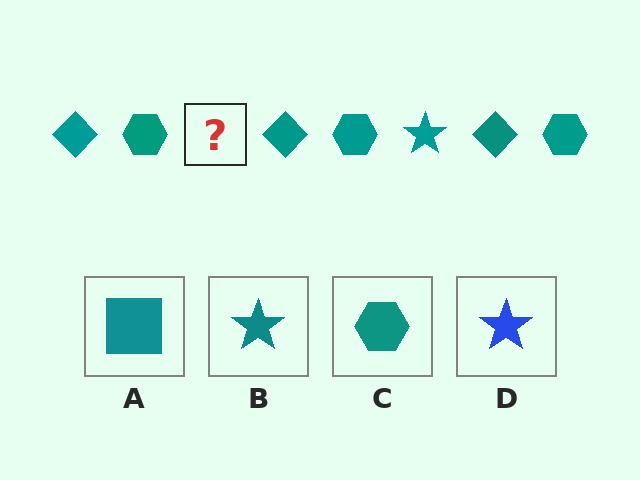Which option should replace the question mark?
Option B.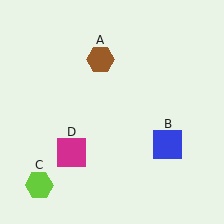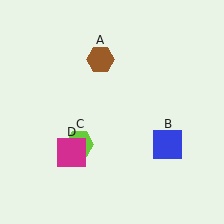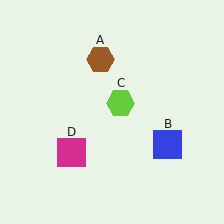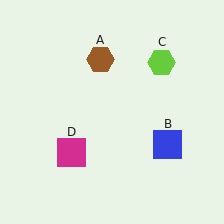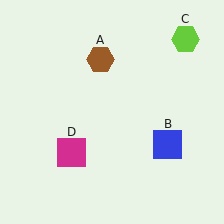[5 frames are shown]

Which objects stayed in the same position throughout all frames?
Brown hexagon (object A) and blue square (object B) and magenta square (object D) remained stationary.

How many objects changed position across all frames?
1 object changed position: lime hexagon (object C).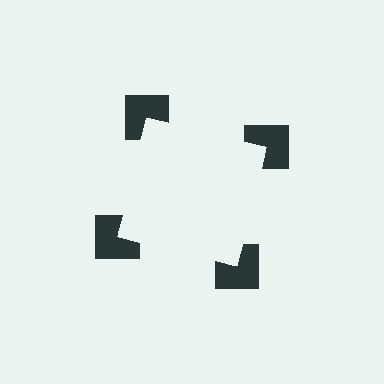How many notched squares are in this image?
There are 4 — one at each vertex of the illusory square.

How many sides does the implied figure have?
4 sides.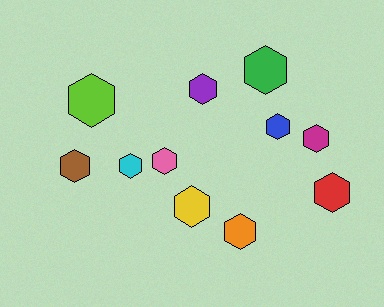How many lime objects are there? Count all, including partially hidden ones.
There is 1 lime object.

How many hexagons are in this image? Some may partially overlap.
There are 11 hexagons.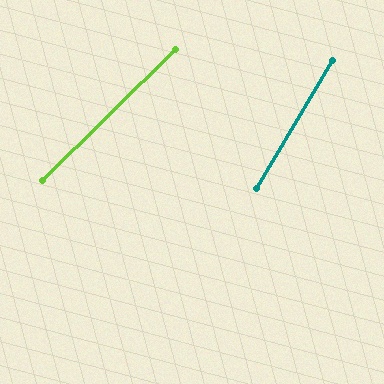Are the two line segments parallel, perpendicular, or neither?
Neither parallel nor perpendicular — they differ by about 15°.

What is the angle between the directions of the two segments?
Approximately 15 degrees.